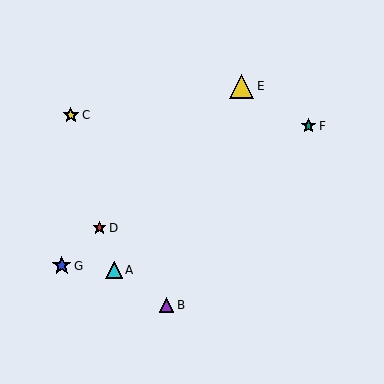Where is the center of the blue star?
The center of the blue star is at (62, 266).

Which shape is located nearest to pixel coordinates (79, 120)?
The yellow star (labeled C) at (71, 115) is nearest to that location.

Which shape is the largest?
The yellow triangle (labeled E) is the largest.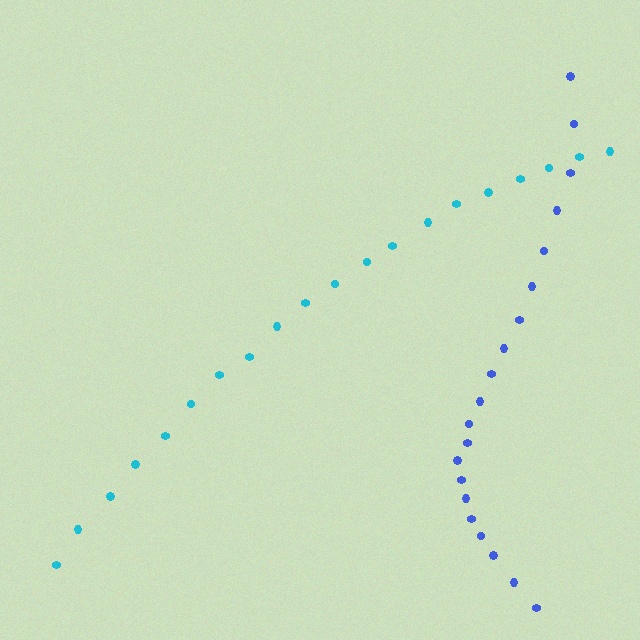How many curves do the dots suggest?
There are 2 distinct paths.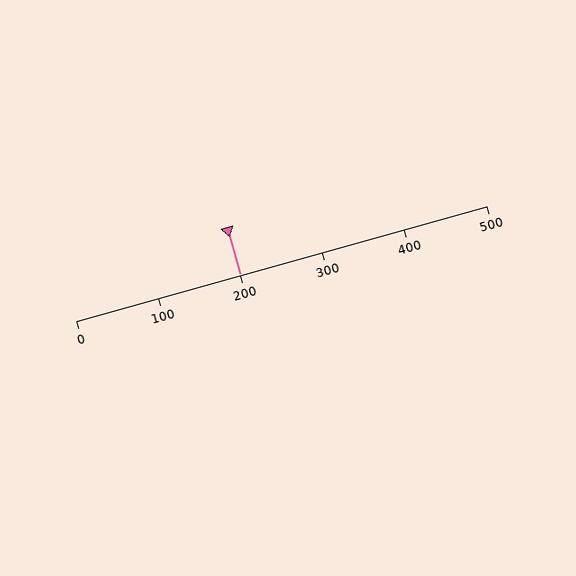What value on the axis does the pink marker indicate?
The marker indicates approximately 200.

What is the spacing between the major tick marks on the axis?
The major ticks are spaced 100 apart.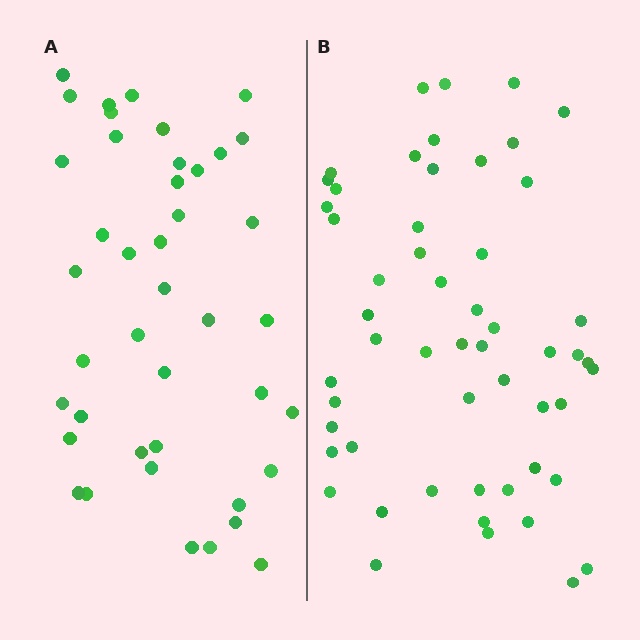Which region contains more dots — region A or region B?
Region B (the right region) has more dots.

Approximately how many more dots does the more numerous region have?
Region B has roughly 12 or so more dots than region A.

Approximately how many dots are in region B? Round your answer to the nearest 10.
About 50 dots. (The exact count is 54, which rounds to 50.)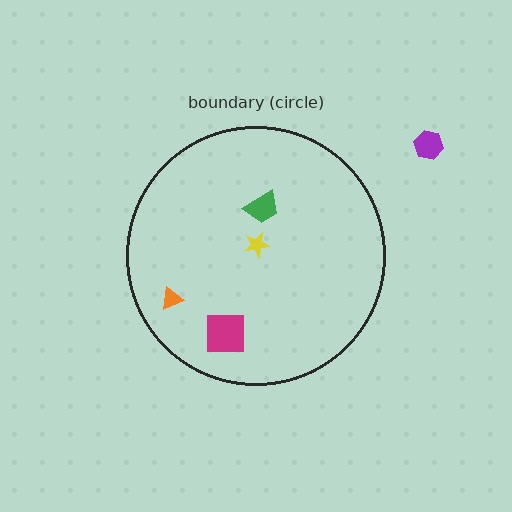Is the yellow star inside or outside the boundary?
Inside.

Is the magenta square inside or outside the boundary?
Inside.